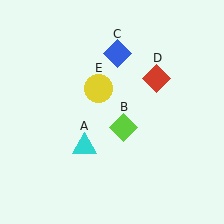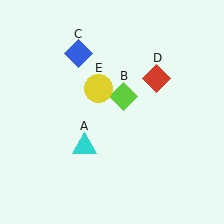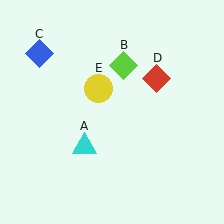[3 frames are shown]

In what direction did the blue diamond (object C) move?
The blue diamond (object C) moved left.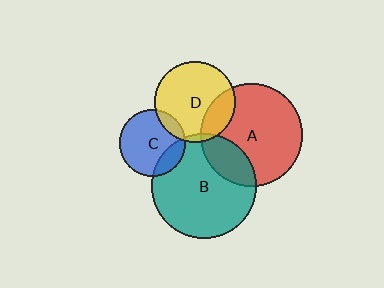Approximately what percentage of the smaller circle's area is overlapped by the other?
Approximately 20%.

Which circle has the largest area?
Circle B (teal).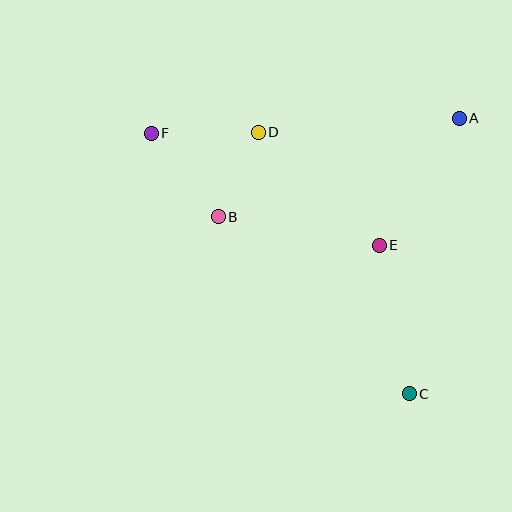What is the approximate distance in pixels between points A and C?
The distance between A and C is approximately 280 pixels.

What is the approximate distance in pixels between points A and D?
The distance between A and D is approximately 201 pixels.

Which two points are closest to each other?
Points B and D are closest to each other.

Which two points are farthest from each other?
Points C and F are farthest from each other.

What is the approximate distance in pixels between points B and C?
The distance between B and C is approximately 260 pixels.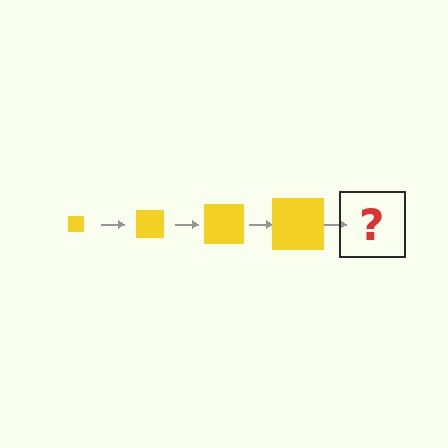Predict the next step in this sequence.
The next step is a yellow square, larger than the previous one.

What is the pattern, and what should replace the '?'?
The pattern is that the square gets progressively larger each step. The '?' should be a yellow square, larger than the previous one.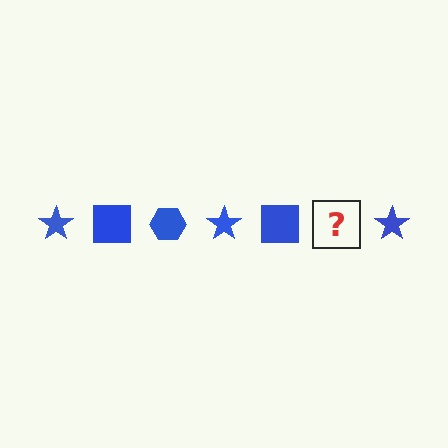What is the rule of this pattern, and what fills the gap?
The rule is that the pattern cycles through star, square, hexagon shapes in blue. The gap should be filled with a blue hexagon.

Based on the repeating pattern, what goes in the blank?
The blank should be a blue hexagon.